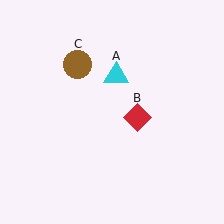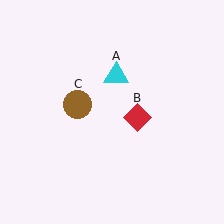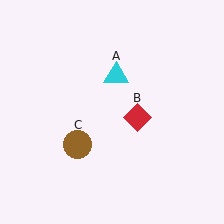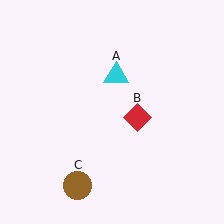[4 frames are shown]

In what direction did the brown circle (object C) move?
The brown circle (object C) moved down.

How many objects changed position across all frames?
1 object changed position: brown circle (object C).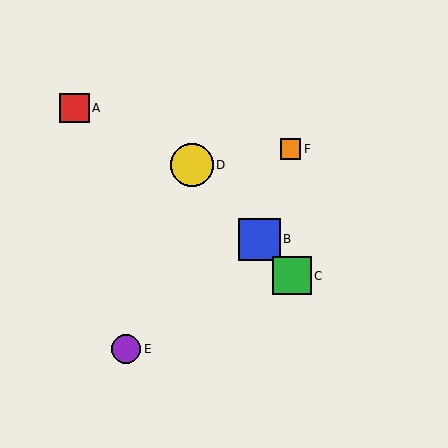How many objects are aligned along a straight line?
3 objects (B, C, D) are aligned along a straight line.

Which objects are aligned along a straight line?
Objects B, C, D are aligned along a straight line.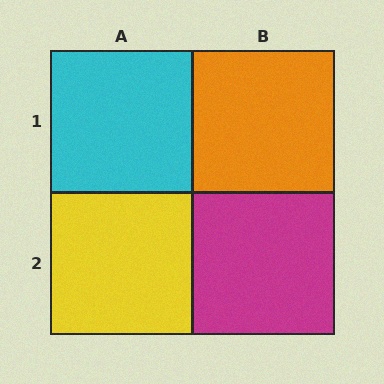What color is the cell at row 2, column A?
Yellow.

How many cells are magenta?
1 cell is magenta.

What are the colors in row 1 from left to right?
Cyan, orange.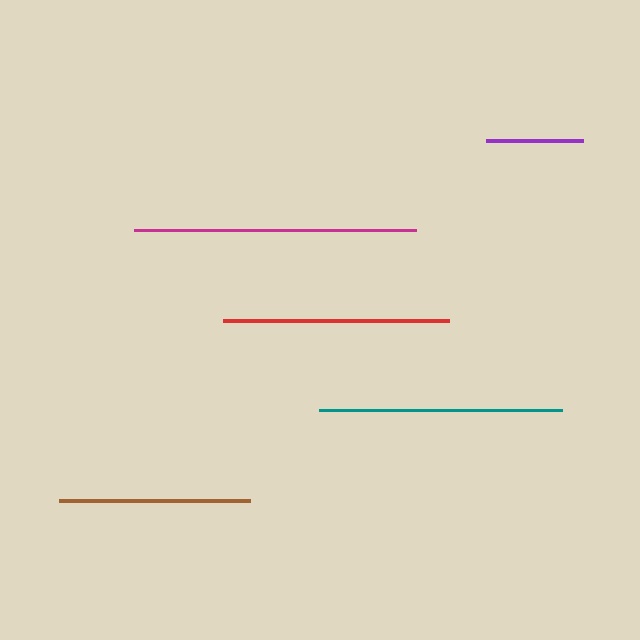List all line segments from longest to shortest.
From longest to shortest: magenta, teal, red, brown, purple.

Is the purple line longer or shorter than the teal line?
The teal line is longer than the purple line.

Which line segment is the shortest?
The purple line is the shortest at approximately 97 pixels.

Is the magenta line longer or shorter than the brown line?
The magenta line is longer than the brown line.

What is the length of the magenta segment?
The magenta segment is approximately 282 pixels long.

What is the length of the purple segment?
The purple segment is approximately 97 pixels long.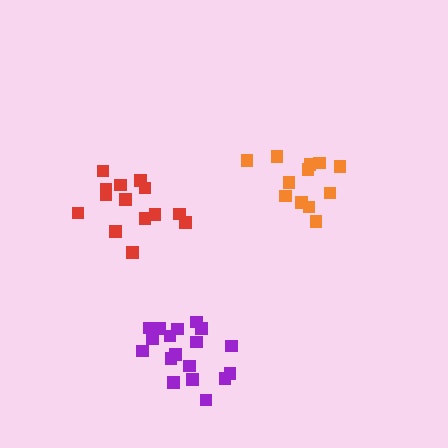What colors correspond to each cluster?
The clusters are colored: orange, red, purple.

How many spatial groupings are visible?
There are 3 spatial groupings.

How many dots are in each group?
Group 1: 12 dots, Group 2: 14 dots, Group 3: 18 dots (44 total).